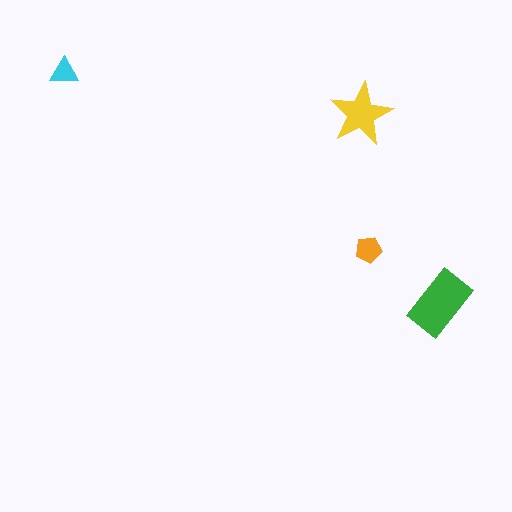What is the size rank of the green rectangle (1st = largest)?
1st.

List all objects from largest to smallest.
The green rectangle, the yellow star, the orange pentagon, the cyan triangle.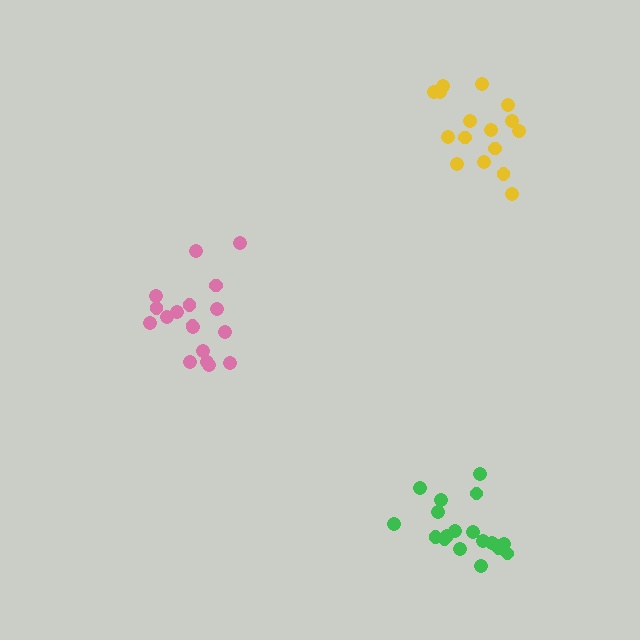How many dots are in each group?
Group 1: 18 dots, Group 2: 19 dots, Group 3: 16 dots (53 total).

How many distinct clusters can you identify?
There are 3 distinct clusters.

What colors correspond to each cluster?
The clusters are colored: pink, green, yellow.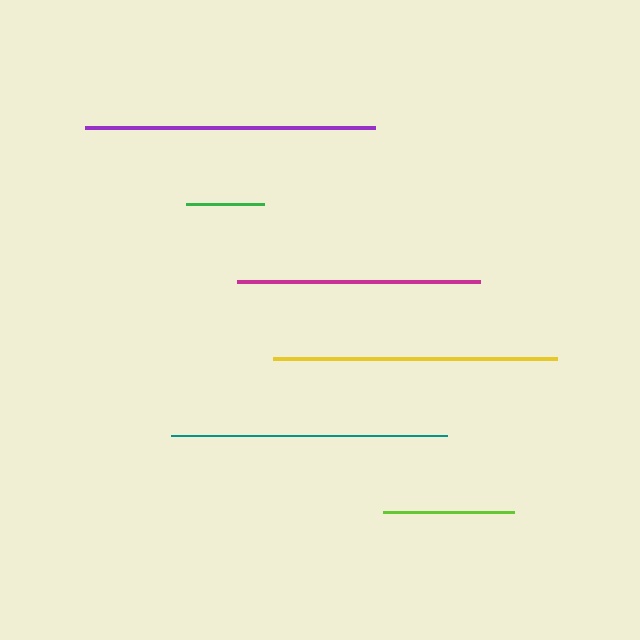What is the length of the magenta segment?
The magenta segment is approximately 244 pixels long.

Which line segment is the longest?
The purple line is the longest at approximately 290 pixels.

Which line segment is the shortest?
The green line is the shortest at approximately 78 pixels.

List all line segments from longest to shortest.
From longest to shortest: purple, yellow, teal, magenta, lime, green.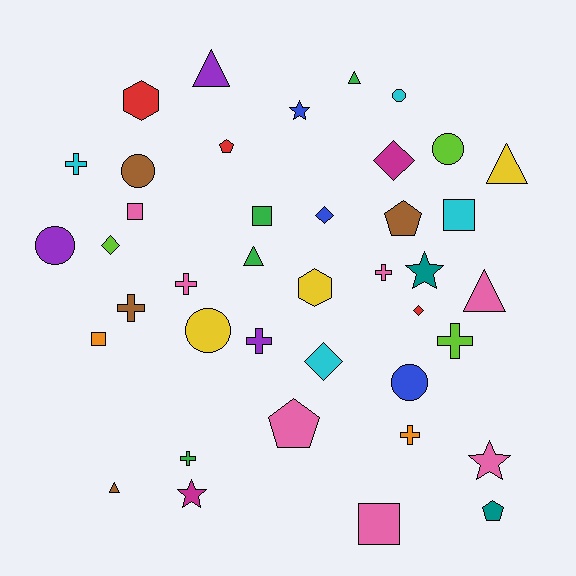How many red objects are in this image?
There are 3 red objects.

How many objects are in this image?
There are 40 objects.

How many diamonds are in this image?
There are 5 diamonds.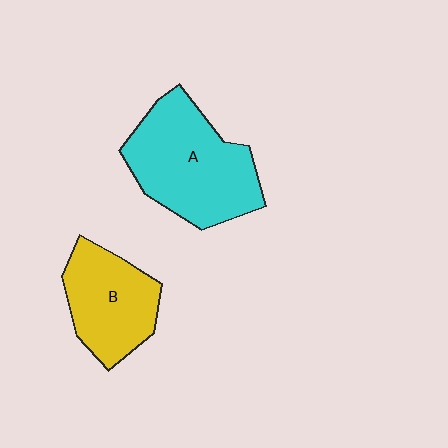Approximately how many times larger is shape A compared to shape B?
Approximately 1.4 times.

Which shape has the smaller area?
Shape B (yellow).